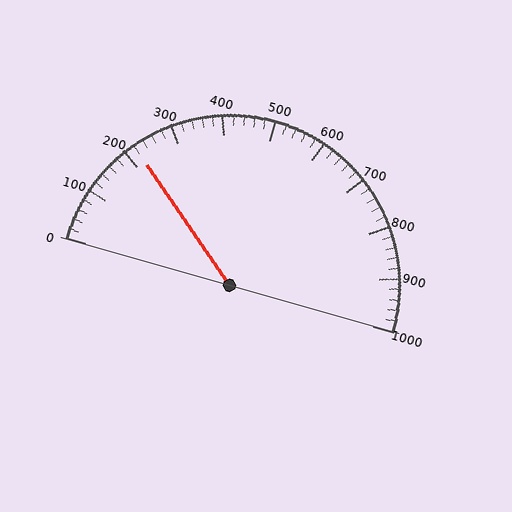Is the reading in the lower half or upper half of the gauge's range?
The reading is in the lower half of the range (0 to 1000).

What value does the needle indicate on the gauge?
The needle indicates approximately 220.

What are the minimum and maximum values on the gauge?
The gauge ranges from 0 to 1000.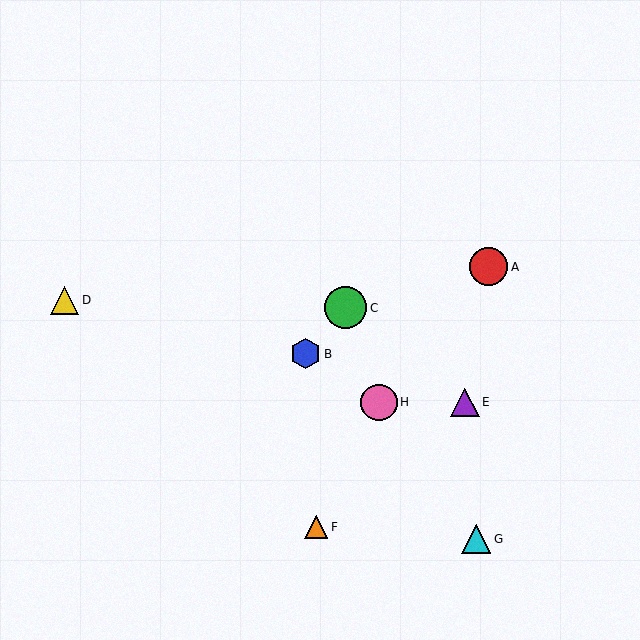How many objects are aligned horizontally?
2 objects (E, H) are aligned horizontally.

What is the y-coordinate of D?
Object D is at y≈300.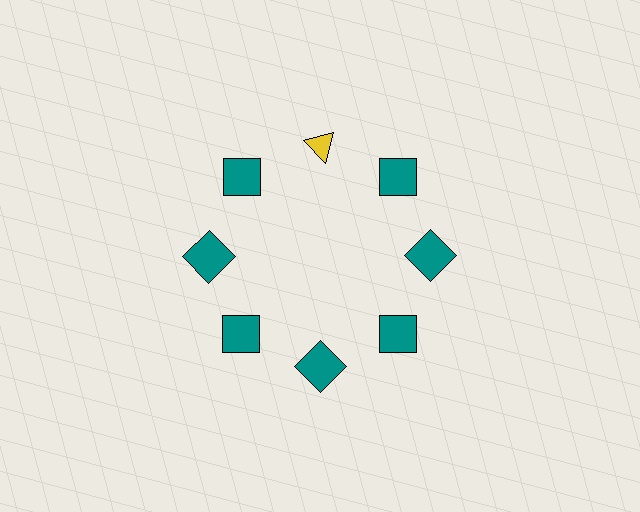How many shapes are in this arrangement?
There are 8 shapes arranged in a ring pattern.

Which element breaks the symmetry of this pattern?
The yellow triangle at roughly the 12 o'clock position breaks the symmetry. All other shapes are teal squares.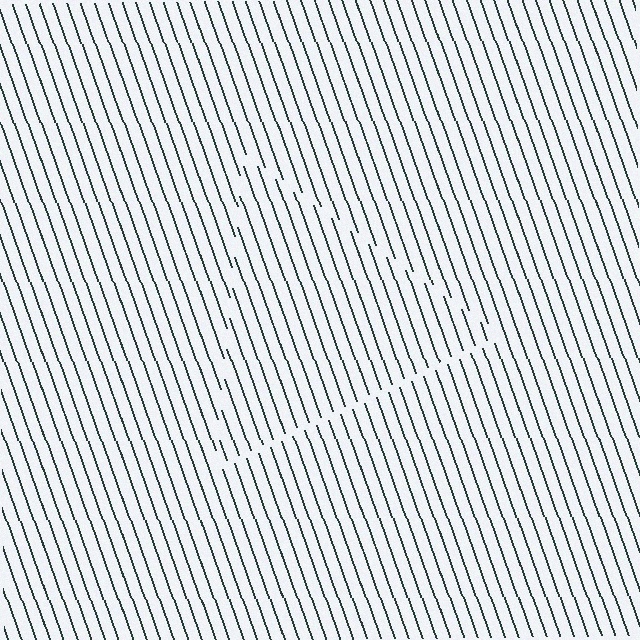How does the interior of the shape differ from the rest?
The interior of the shape contains the same grating, shifted by half a period — the contour is defined by the phase discontinuity where line-ends from the inner and outer gratings abut.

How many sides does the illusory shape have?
3 sides — the line-ends trace a triangle.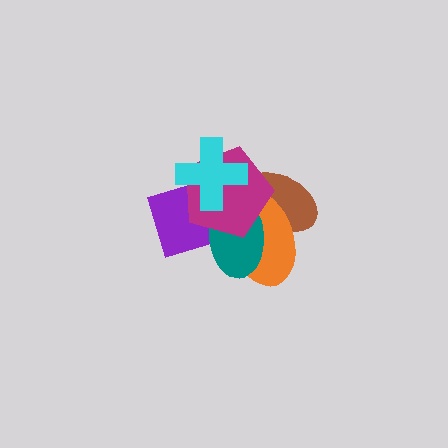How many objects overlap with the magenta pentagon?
5 objects overlap with the magenta pentagon.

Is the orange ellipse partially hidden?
Yes, it is partially covered by another shape.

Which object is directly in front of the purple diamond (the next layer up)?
The teal ellipse is directly in front of the purple diamond.